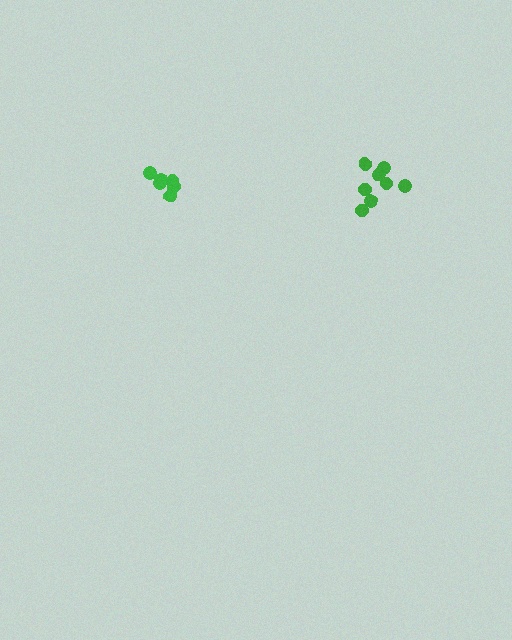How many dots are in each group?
Group 1: 7 dots, Group 2: 8 dots (15 total).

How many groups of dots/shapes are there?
There are 2 groups.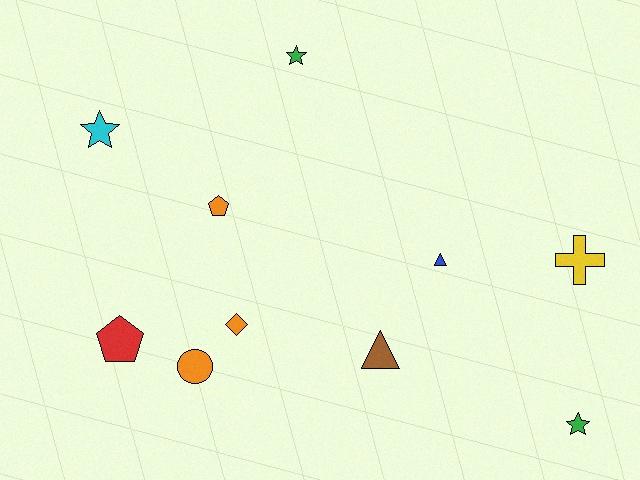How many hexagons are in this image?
There are no hexagons.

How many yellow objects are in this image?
There is 1 yellow object.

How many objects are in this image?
There are 10 objects.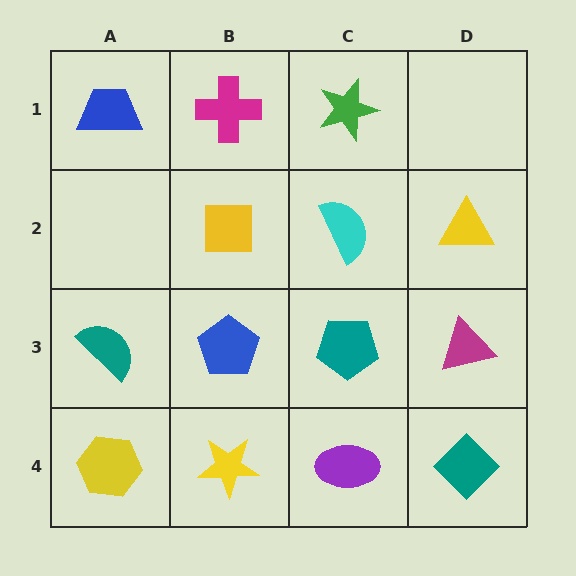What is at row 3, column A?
A teal semicircle.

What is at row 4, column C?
A purple ellipse.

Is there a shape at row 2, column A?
No, that cell is empty.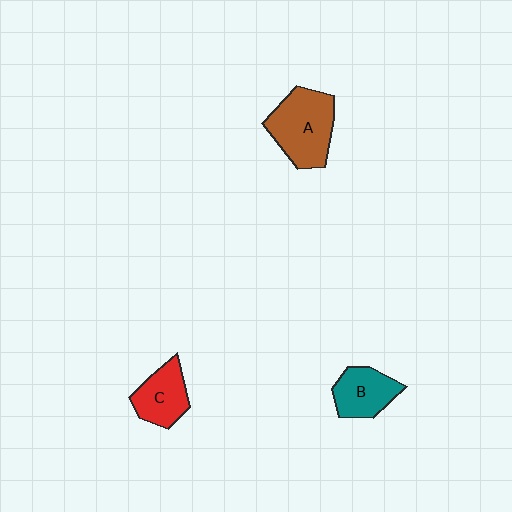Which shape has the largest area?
Shape A (brown).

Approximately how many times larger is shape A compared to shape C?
Approximately 1.5 times.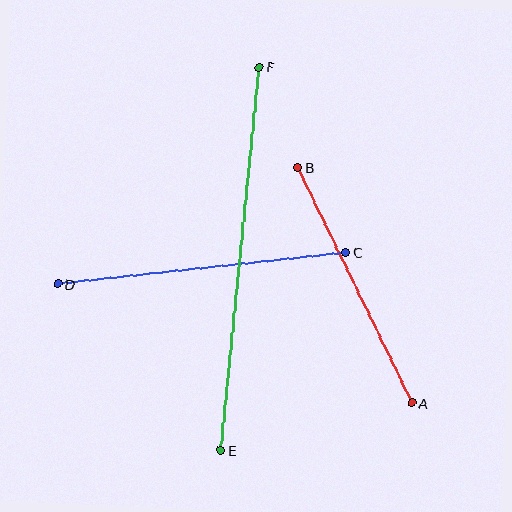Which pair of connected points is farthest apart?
Points E and F are farthest apart.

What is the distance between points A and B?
The distance is approximately 261 pixels.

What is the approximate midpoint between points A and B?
The midpoint is at approximately (355, 285) pixels.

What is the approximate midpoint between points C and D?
The midpoint is at approximately (202, 268) pixels.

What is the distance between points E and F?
The distance is approximately 385 pixels.